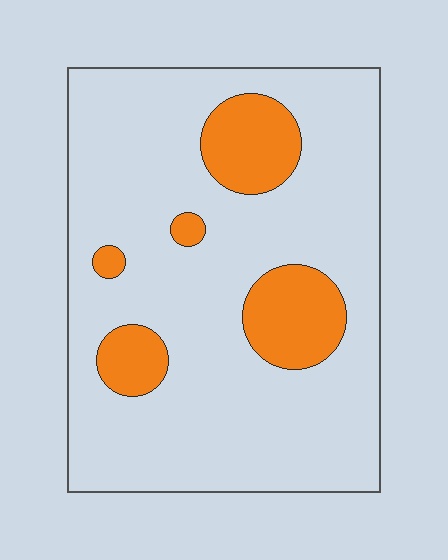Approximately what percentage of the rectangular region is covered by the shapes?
Approximately 15%.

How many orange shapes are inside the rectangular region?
5.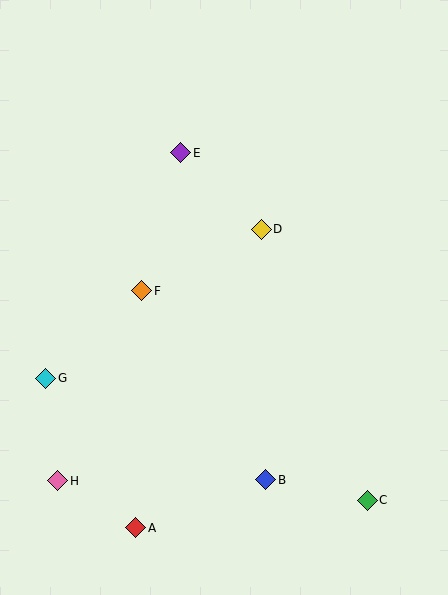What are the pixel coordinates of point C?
Point C is at (367, 500).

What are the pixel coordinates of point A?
Point A is at (136, 528).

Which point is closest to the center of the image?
Point D at (261, 229) is closest to the center.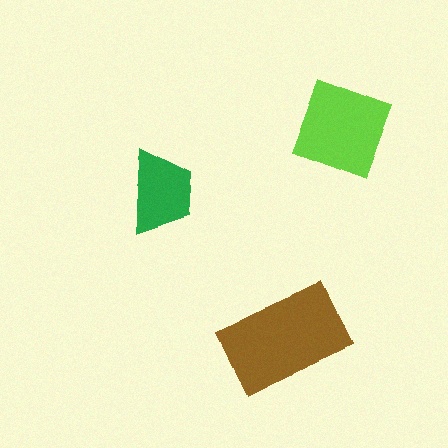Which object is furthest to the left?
The green trapezoid is leftmost.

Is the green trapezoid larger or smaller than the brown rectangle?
Smaller.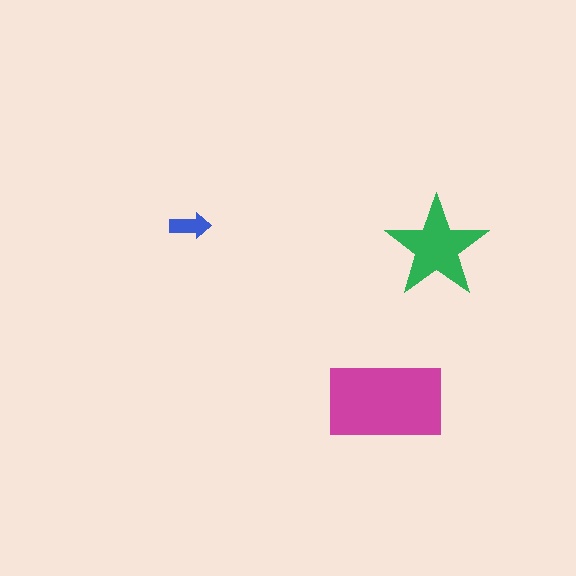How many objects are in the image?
There are 3 objects in the image.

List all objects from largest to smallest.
The magenta rectangle, the green star, the blue arrow.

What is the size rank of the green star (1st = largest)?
2nd.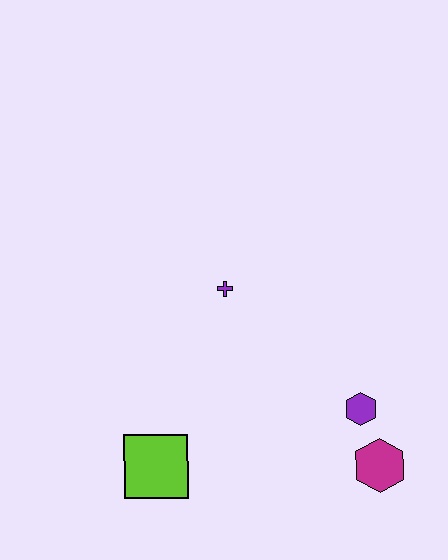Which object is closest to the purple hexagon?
The magenta hexagon is closest to the purple hexagon.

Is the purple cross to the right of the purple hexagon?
No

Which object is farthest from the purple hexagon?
The lime square is farthest from the purple hexagon.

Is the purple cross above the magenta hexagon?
Yes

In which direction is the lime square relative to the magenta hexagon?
The lime square is to the left of the magenta hexagon.